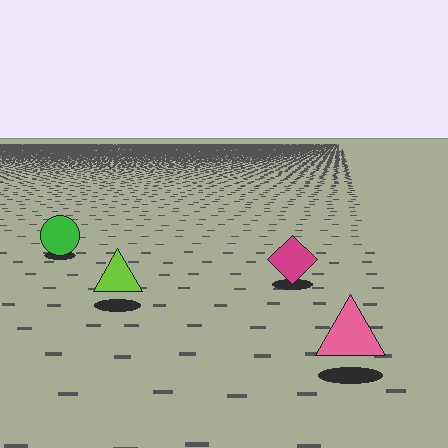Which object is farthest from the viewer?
The green circle is farthest from the viewer. It appears smaller and the ground texture around it is denser.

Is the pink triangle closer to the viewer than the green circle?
Yes. The pink triangle is closer — you can tell from the texture gradient: the ground texture is coarser near it.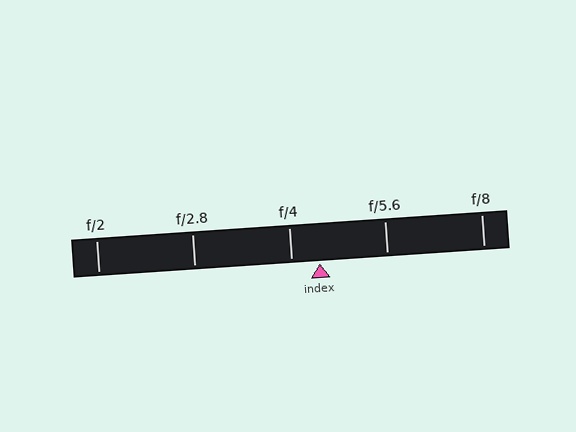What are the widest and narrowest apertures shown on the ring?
The widest aperture shown is f/2 and the narrowest is f/8.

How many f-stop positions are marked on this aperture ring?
There are 5 f-stop positions marked.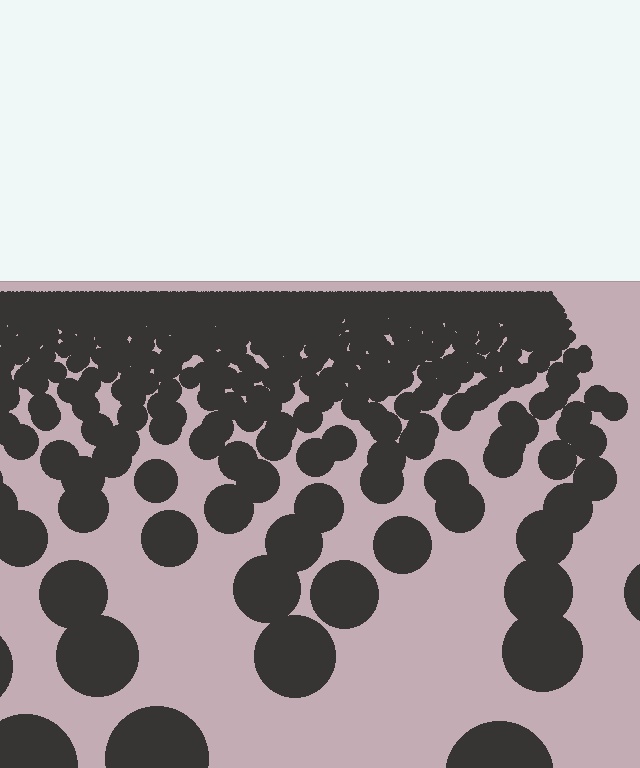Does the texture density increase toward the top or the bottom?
Density increases toward the top.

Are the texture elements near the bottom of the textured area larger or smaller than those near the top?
Larger. Near the bottom, elements are closer to the viewer and appear at a bigger on-screen size.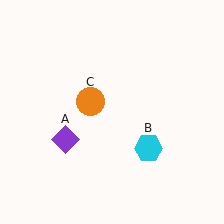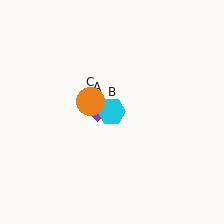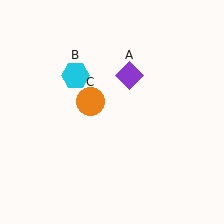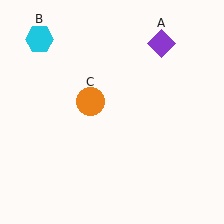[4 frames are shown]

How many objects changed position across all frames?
2 objects changed position: purple diamond (object A), cyan hexagon (object B).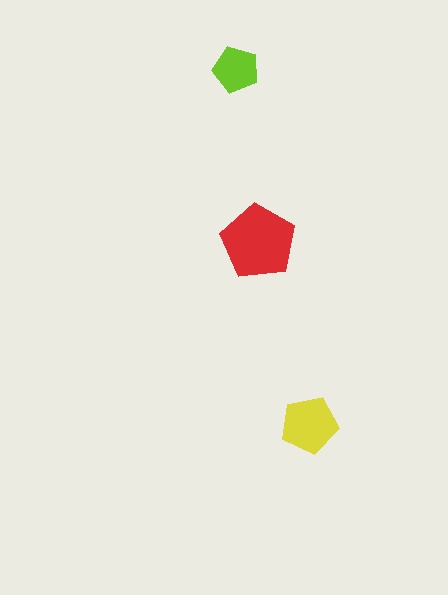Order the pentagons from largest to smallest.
the red one, the yellow one, the lime one.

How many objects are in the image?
There are 3 objects in the image.